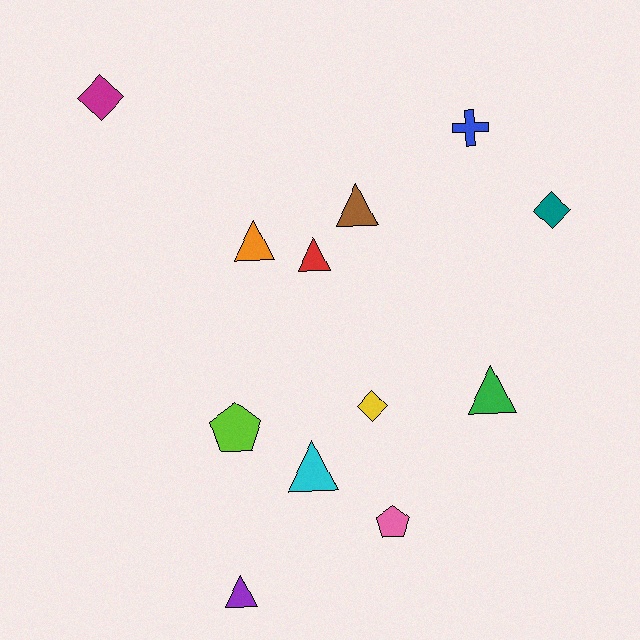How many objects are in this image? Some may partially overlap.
There are 12 objects.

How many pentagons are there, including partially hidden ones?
There are 2 pentagons.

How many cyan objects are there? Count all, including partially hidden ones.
There is 1 cyan object.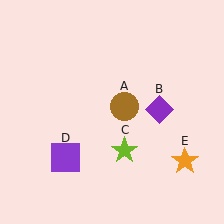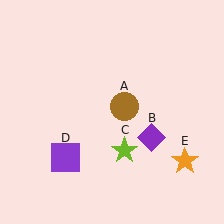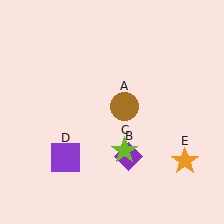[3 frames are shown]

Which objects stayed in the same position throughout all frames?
Brown circle (object A) and lime star (object C) and purple square (object D) and orange star (object E) remained stationary.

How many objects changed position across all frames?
1 object changed position: purple diamond (object B).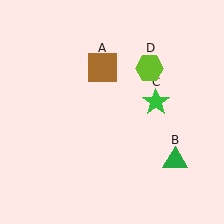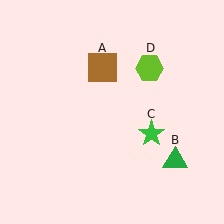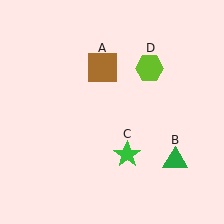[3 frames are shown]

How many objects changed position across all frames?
1 object changed position: green star (object C).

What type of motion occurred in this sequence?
The green star (object C) rotated clockwise around the center of the scene.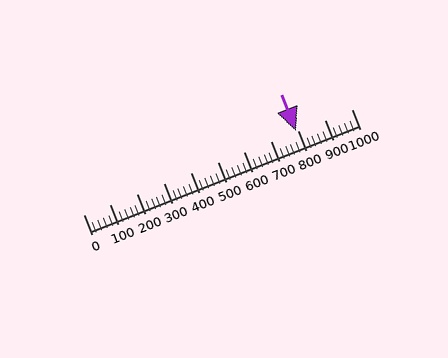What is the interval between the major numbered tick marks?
The major tick marks are spaced 100 units apart.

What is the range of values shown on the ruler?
The ruler shows values from 0 to 1000.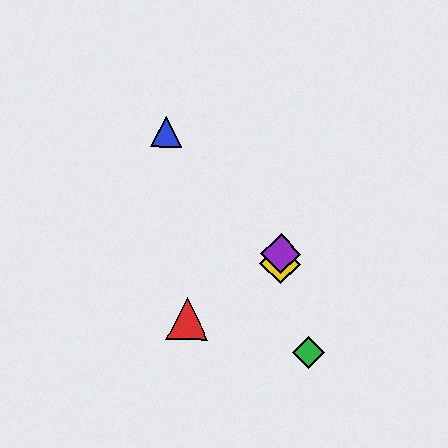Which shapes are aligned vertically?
The yellow diamond, the purple diamond are aligned vertically.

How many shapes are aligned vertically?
2 shapes (the yellow diamond, the purple diamond) are aligned vertically.